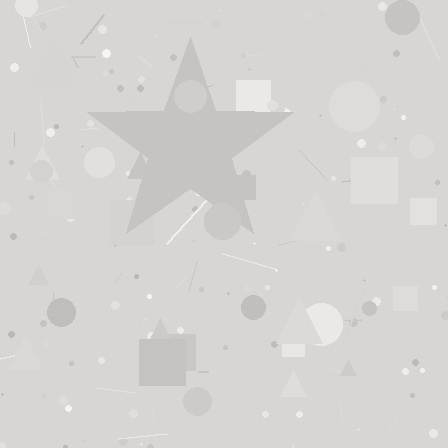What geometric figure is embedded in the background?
A star is embedded in the background.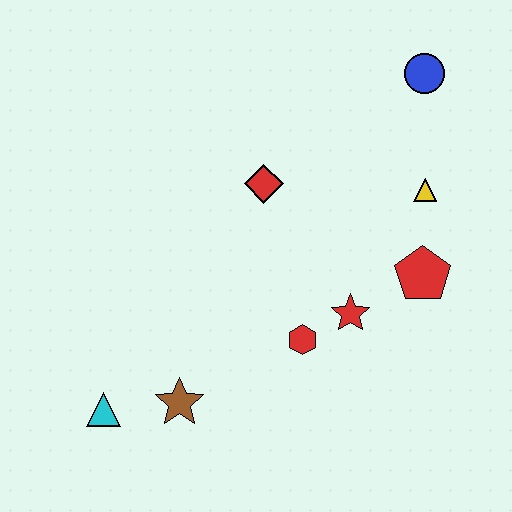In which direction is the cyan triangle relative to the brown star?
The cyan triangle is to the left of the brown star.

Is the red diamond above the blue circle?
No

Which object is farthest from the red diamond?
The cyan triangle is farthest from the red diamond.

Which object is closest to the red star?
The red hexagon is closest to the red star.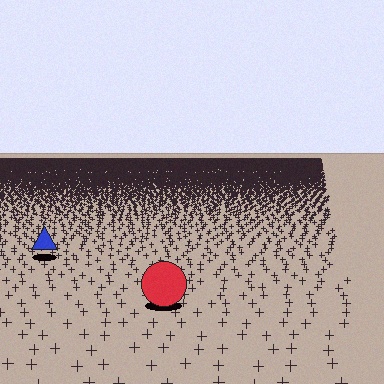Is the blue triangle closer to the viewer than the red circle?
No. The red circle is closer — you can tell from the texture gradient: the ground texture is coarser near it.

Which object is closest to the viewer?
The red circle is closest. The texture marks near it are larger and more spread out.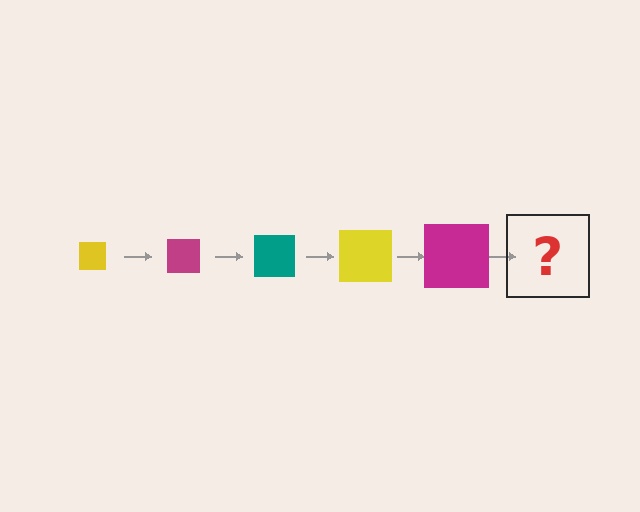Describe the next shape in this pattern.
It should be a teal square, larger than the previous one.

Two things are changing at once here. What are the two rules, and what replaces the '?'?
The two rules are that the square grows larger each step and the color cycles through yellow, magenta, and teal. The '?' should be a teal square, larger than the previous one.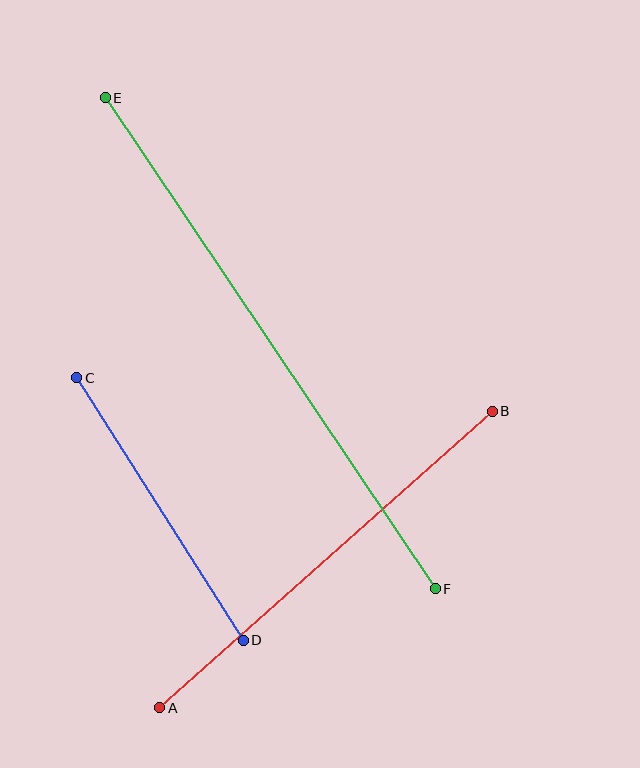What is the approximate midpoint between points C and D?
The midpoint is at approximately (160, 509) pixels.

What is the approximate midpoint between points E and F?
The midpoint is at approximately (270, 343) pixels.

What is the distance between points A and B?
The distance is approximately 445 pixels.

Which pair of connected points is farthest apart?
Points E and F are farthest apart.